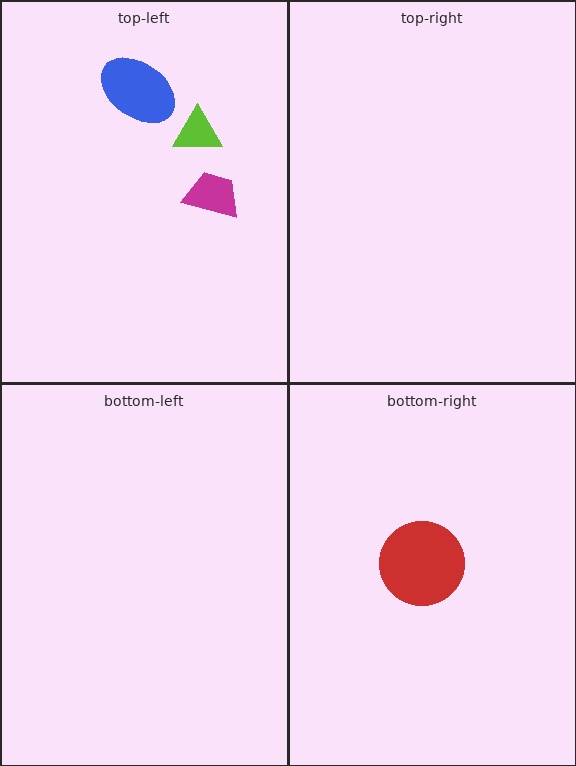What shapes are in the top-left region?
The blue ellipse, the lime triangle, the magenta trapezoid.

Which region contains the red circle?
The bottom-right region.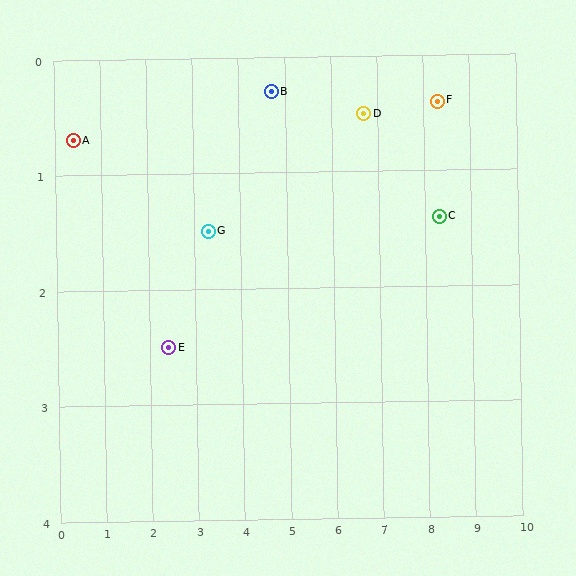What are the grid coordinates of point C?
Point C is at approximately (8.3, 1.4).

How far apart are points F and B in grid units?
Points F and B are about 3.6 grid units apart.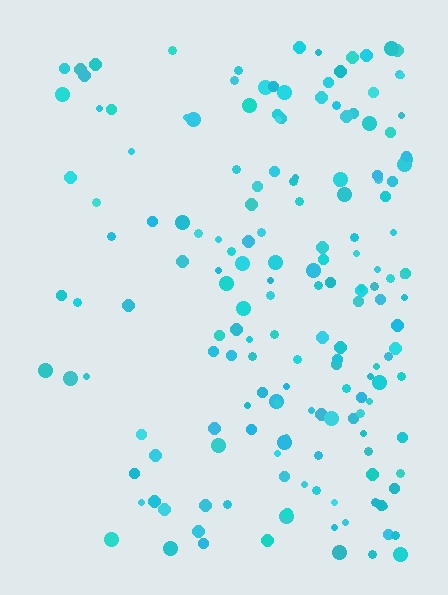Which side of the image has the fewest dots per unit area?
The left.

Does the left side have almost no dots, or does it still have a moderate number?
Still a moderate number, just noticeably fewer than the right.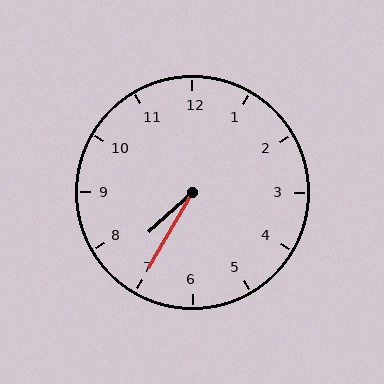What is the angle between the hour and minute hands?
Approximately 18 degrees.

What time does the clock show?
7:35.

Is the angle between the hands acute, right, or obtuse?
It is acute.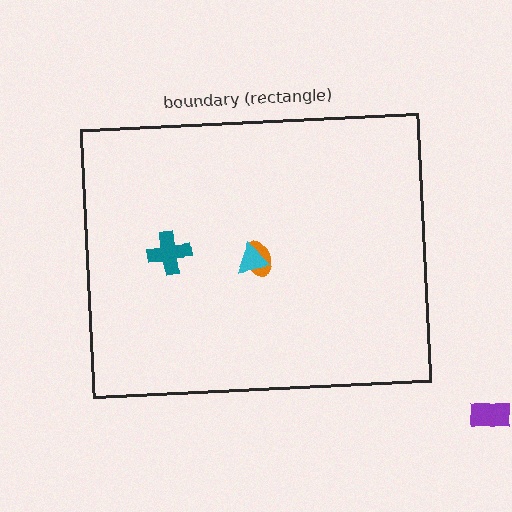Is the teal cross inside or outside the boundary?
Inside.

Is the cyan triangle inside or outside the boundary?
Inside.